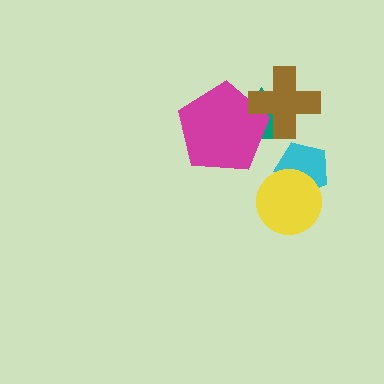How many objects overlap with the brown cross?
2 objects overlap with the brown cross.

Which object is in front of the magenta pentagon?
The brown cross is in front of the magenta pentagon.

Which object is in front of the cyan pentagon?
The yellow circle is in front of the cyan pentagon.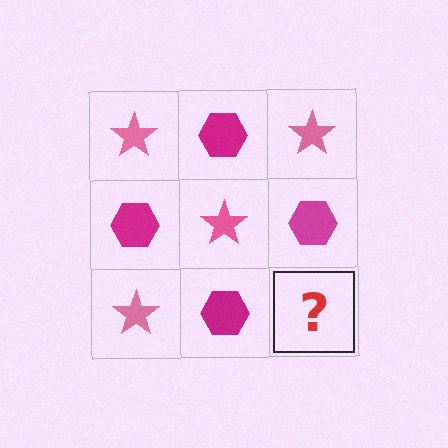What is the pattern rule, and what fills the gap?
The rule is that it alternates pink star and magenta hexagon in a checkerboard pattern. The gap should be filled with a pink star.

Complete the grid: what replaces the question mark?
The question mark should be replaced with a pink star.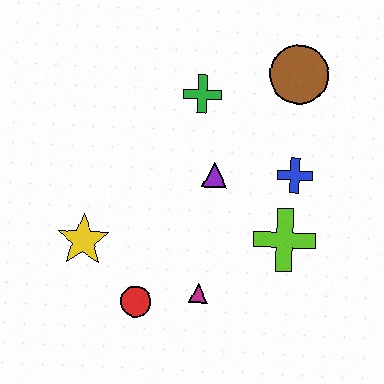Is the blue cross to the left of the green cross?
No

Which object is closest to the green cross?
The purple triangle is closest to the green cross.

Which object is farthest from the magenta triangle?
The brown circle is farthest from the magenta triangle.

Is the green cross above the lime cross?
Yes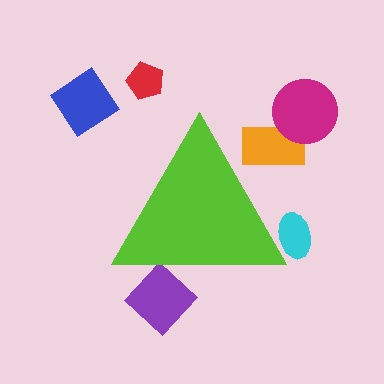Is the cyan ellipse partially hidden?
Yes, the cyan ellipse is partially hidden behind the lime triangle.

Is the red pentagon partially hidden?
No, the red pentagon is fully visible.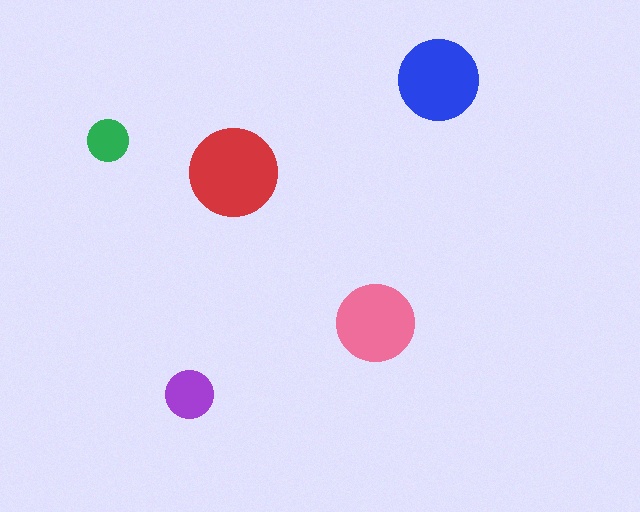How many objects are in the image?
There are 5 objects in the image.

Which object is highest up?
The blue circle is topmost.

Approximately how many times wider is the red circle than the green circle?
About 2 times wider.